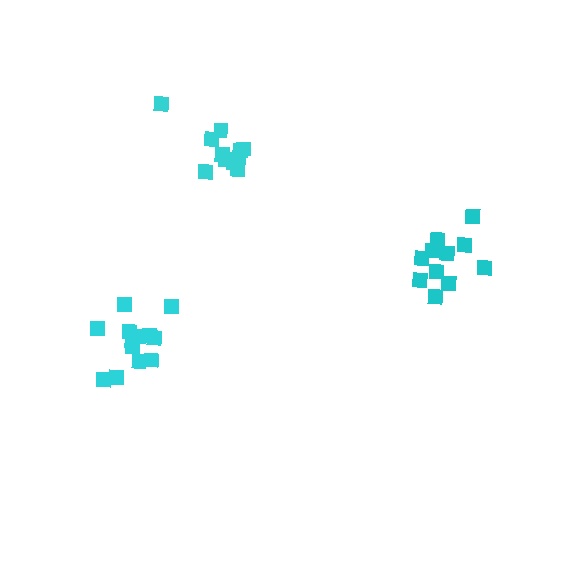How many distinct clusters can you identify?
There are 3 distinct clusters.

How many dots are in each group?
Group 1: 13 dots, Group 2: 11 dots, Group 3: 12 dots (36 total).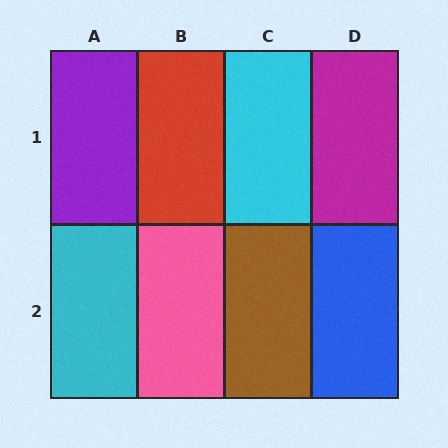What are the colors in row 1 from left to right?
Purple, red, cyan, magenta.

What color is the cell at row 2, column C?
Brown.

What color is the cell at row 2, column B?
Pink.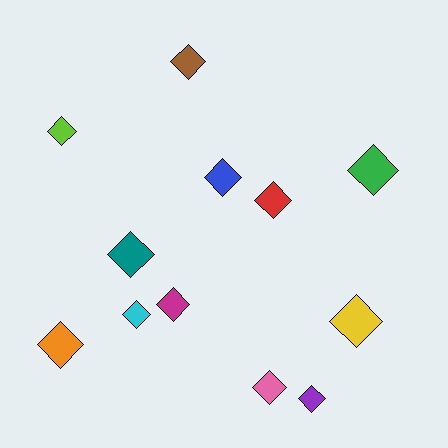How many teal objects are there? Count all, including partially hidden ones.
There is 1 teal object.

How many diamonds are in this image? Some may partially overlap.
There are 12 diamonds.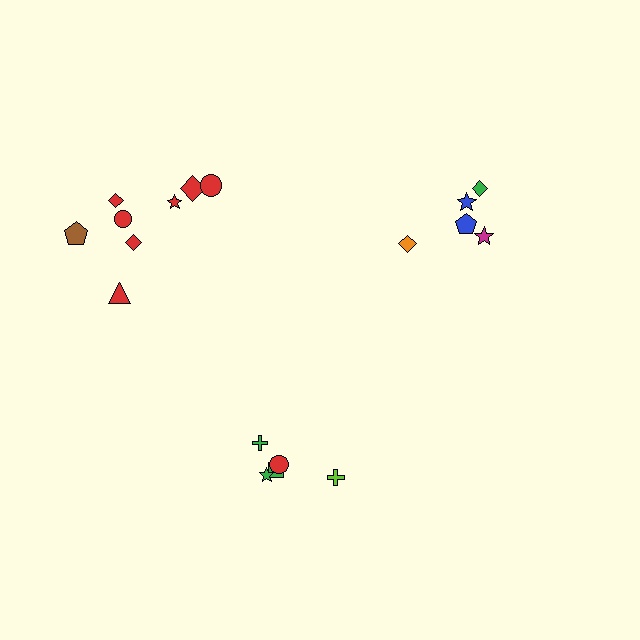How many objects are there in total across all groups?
There are 18 objects.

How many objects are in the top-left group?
There are 8 objects.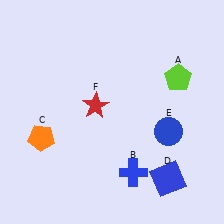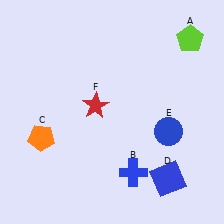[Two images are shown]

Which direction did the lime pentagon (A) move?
The lime pentagon (A) moved up.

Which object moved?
The lime pentagon (A) moved up.